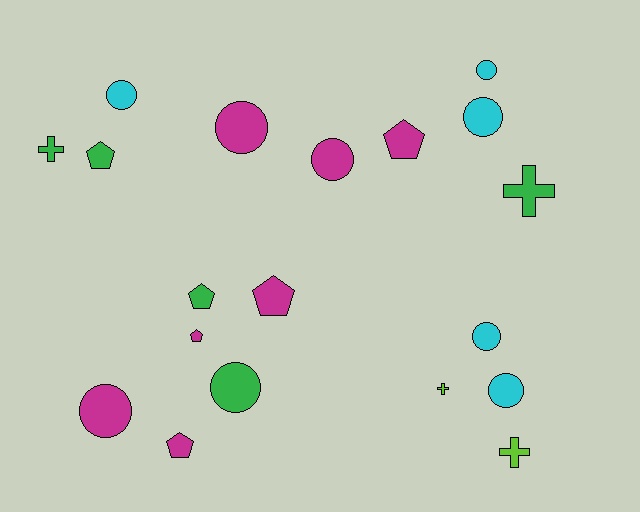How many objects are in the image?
There are 19 objects.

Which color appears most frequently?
Magenta, with 7 objects.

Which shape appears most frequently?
Circle, with 9 objects.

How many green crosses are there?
There are 2 green crosses.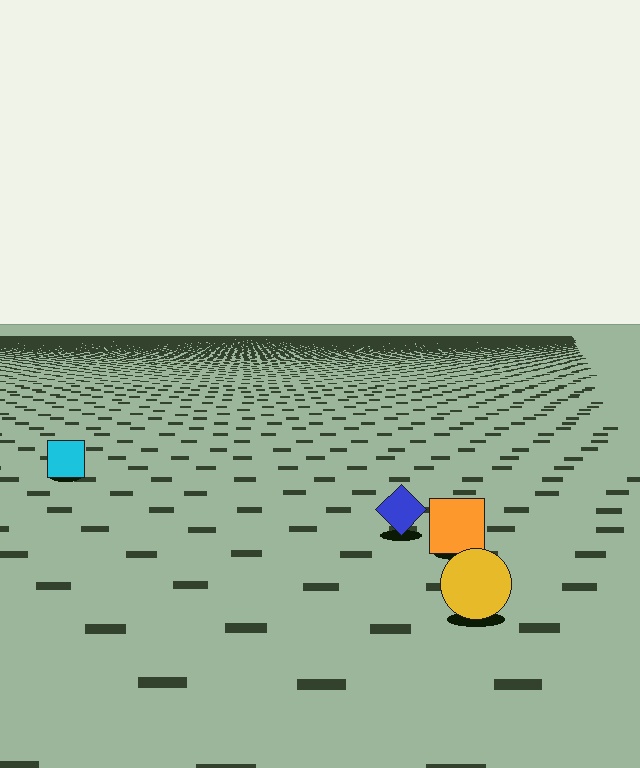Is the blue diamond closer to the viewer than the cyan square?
Yes. The blue diamond is closer — you can tell from the texture gradient: the ground texture is coarser near it.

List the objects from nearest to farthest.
From nearest to farthest: the yellow circle, the orange square, the blue diamond, the cyan square.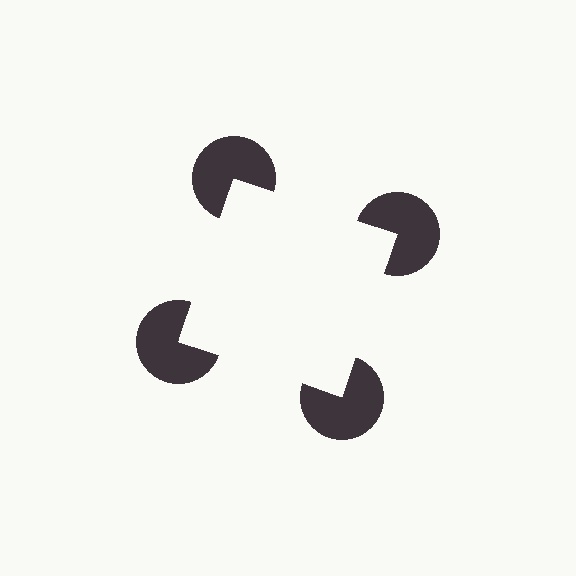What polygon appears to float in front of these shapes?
An illusory square — its edges are inferred from the aligned wedge cuts in the pac-man discs, not physically drawn.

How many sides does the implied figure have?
4 sides.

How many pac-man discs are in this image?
There are 4 — one at each vertex of the illusory square.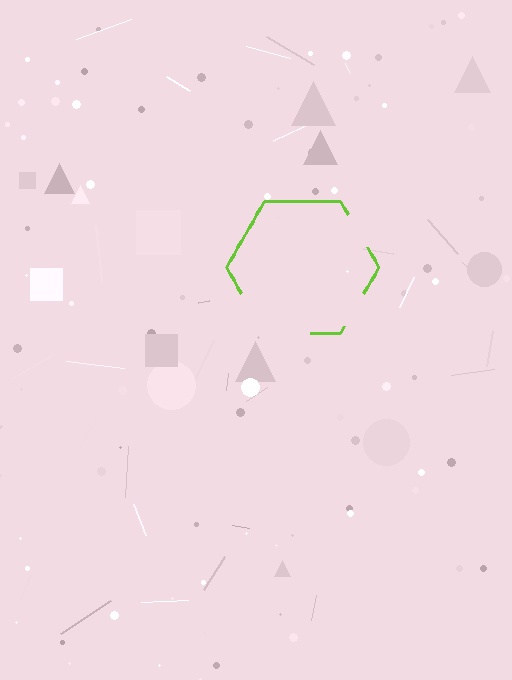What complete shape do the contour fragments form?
The contour fragments form a hexagon.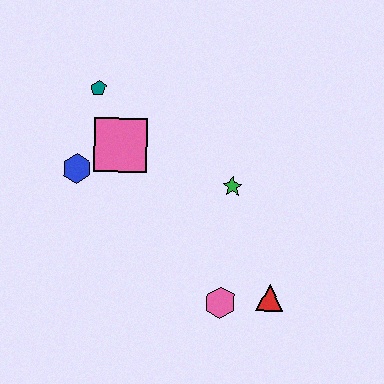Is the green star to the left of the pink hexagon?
No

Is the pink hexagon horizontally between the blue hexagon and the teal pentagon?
No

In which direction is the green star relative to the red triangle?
The green star is above the red triangle.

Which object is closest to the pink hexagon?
The red triangle is closest to the pink hexagon.